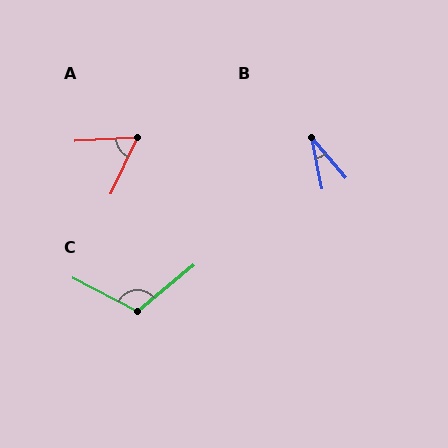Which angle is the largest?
C, at approximately 113 degrees.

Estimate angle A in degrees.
Approximately 62 degrees.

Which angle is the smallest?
B, at approximately 29 degrees.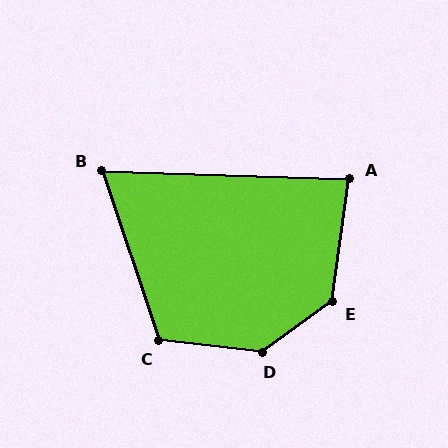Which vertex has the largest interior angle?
D, at approximately 138 degrees.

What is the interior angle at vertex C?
Approximately 115 degrees (obtuse).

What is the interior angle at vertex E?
Approximately 133 degrees (obtuse).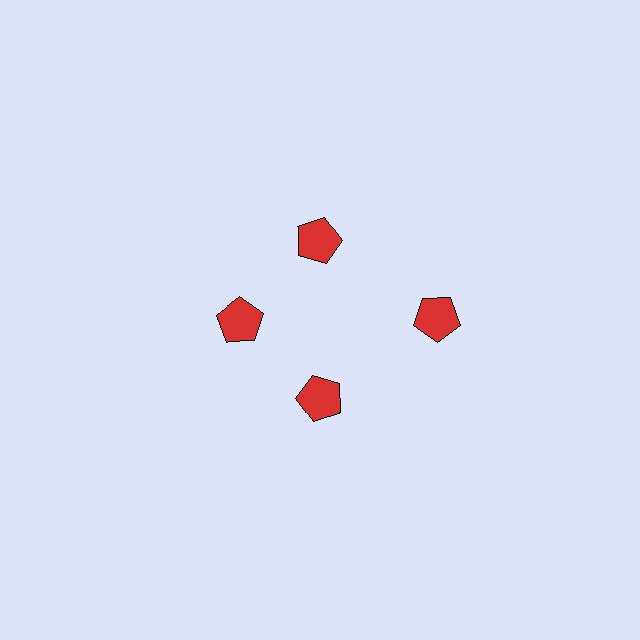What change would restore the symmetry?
The symmetry would be restored by moving it inward, back onto the ring so that all 4 pentagons sit at equal angles and equal distance from the center.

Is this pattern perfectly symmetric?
No. The 4 red pentagons are arranged in a ring, but one element near the 3 o'clock position is pushed outward from the center, breaking the 4-fold rotational symmetry.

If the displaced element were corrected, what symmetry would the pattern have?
It would have 4-fold rotational symmetry — the pattern would map onto itself every 90 degrees.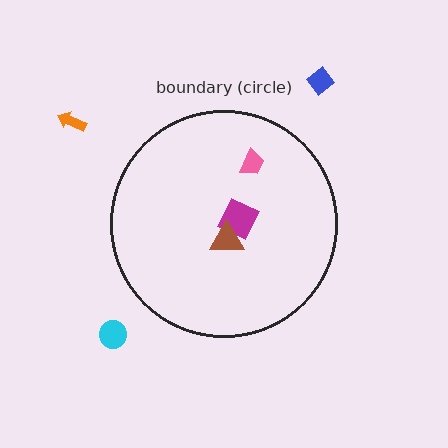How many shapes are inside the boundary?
3 inside, 3 outside.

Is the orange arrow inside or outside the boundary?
Outside.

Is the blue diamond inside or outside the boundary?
Outside.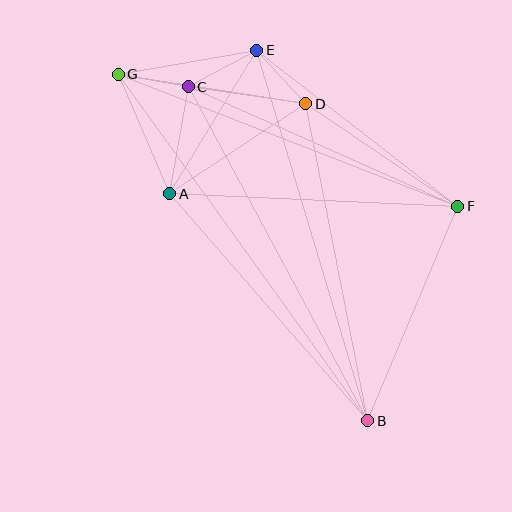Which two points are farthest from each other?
Points B and G are farthest from each other.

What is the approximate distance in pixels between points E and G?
The distance between E and G is approximately 141 pixels.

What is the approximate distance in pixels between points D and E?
The distance between D and E is approximately 72 pixels.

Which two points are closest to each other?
Points C and G are closest to each other.